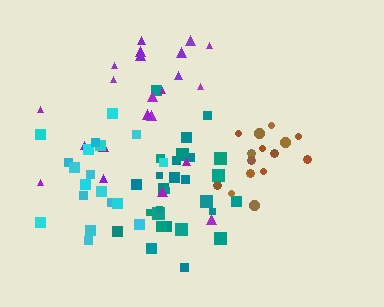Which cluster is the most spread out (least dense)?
Purple.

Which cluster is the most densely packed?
Brown.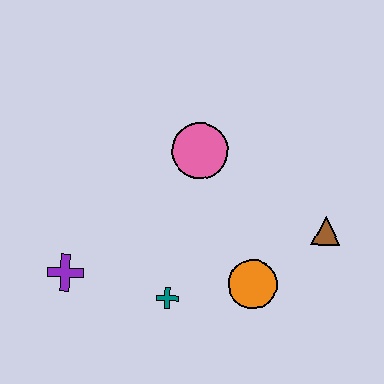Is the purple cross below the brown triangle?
Yes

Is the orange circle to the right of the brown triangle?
No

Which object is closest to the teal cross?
The orange circle is closest to the teal cross.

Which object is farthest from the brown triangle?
The purple cross is farthest from the brown triangle.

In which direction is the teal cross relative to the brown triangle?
The teal cross is to the left of the brown triangle.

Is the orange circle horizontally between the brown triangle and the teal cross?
Yes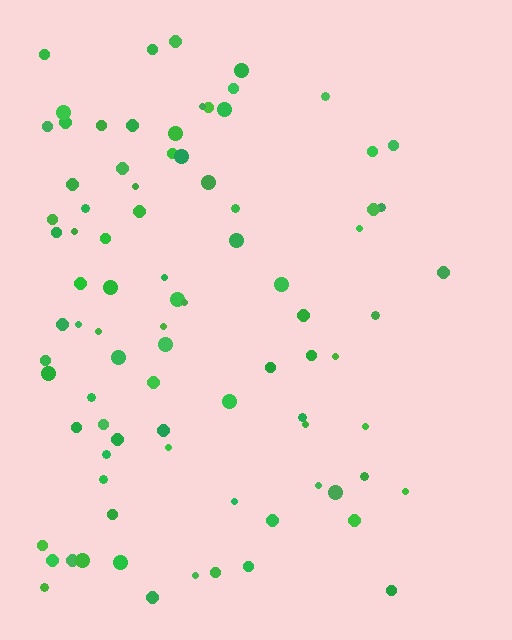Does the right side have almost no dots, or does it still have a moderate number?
Still a moderate number, just noticeably fewer than the left.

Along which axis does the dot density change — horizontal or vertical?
Horizontal.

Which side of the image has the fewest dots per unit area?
The right.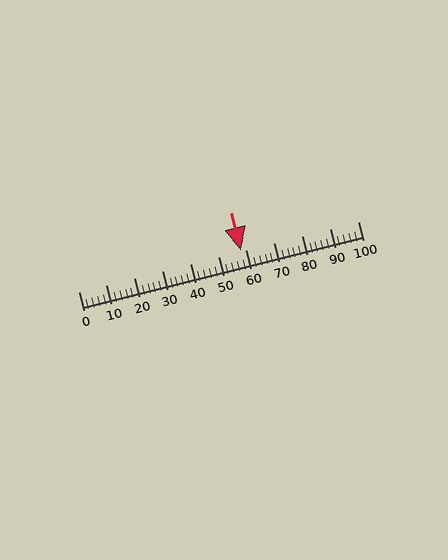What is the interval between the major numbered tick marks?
The major tick marks are spaced 10 units apart.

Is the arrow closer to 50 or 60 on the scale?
The arrow is closer to 60.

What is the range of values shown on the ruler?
The ruler shows values from 0 to 100.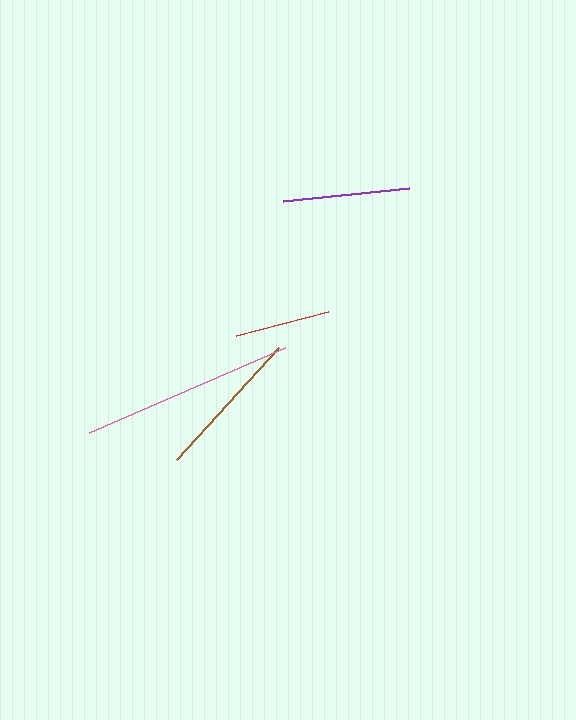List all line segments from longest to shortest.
From longest to shortest: pink, brown, purple, red.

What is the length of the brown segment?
The brown segment is approximately 151 pixels long.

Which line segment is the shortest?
The red line is the shortest at approximately 95 pixels.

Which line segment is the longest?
The pink line is the longest at approximately 214 pixels.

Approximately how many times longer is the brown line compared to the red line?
The brown line is approximately 1.6 times the length of the red line.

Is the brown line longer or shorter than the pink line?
The pink line is longer than the brown line.